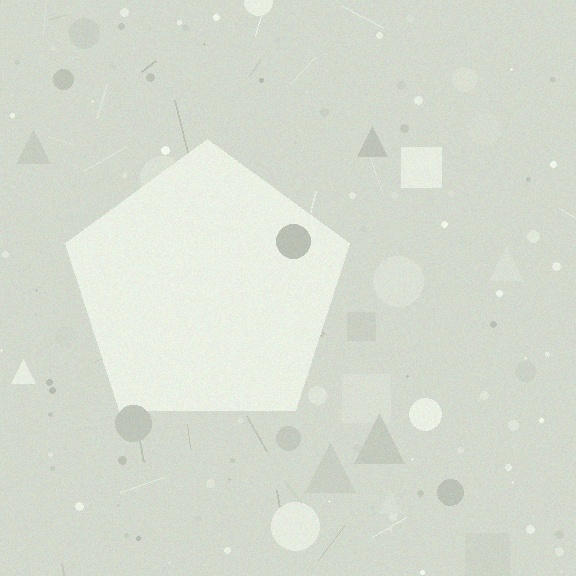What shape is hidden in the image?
A pentagon is hidden in the image.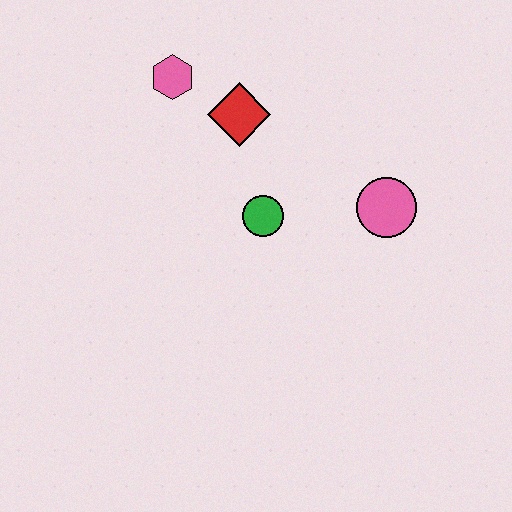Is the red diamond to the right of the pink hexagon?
Yes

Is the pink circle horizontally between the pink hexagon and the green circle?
No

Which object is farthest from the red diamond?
The pink circle is farthest from the red diamond.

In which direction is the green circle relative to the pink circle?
The green circle is to the left of the pink circle.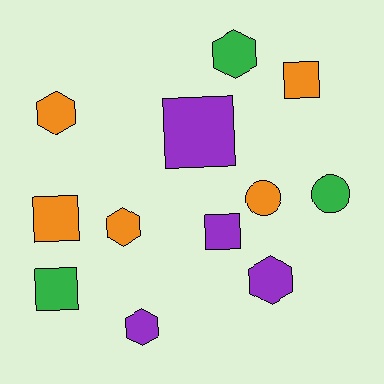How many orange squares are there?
There are 2 orange squares.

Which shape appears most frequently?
Square, with 5 objects.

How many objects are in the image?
There are 12 objects.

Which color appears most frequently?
Orange, with 5 objects.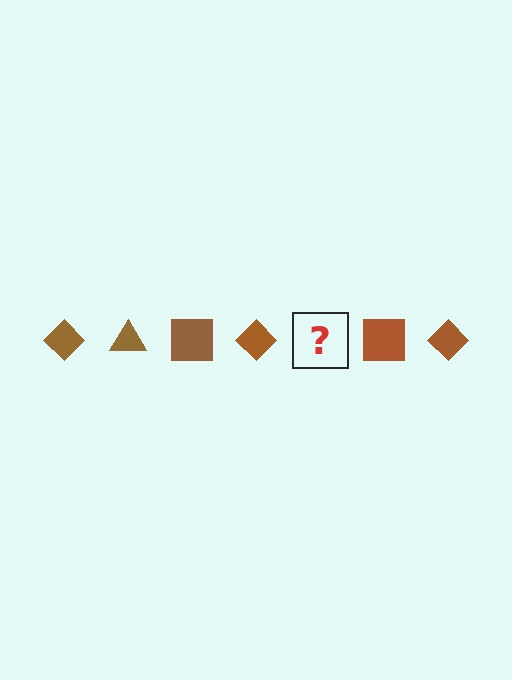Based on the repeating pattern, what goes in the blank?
The blank should be a brown triangle.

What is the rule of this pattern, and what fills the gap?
The rule is that the pattern cycles through diamond, triangle, square shapes in brown. The gap should be filled with a brown triangle.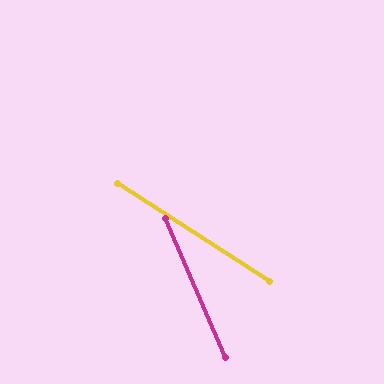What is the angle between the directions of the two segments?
Approximately 34 degrees.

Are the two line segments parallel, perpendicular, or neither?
Neither parallel nor perpendicular — they differ by about 34°.